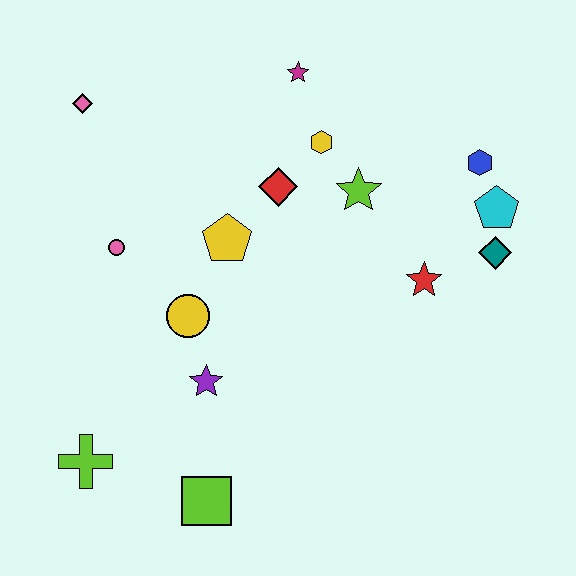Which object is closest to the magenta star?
The yellow hexagon is closest to the magenta star.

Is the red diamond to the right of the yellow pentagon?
Yes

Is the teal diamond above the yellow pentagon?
No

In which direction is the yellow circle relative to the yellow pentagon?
The yellow circle is below the yellow pentagon.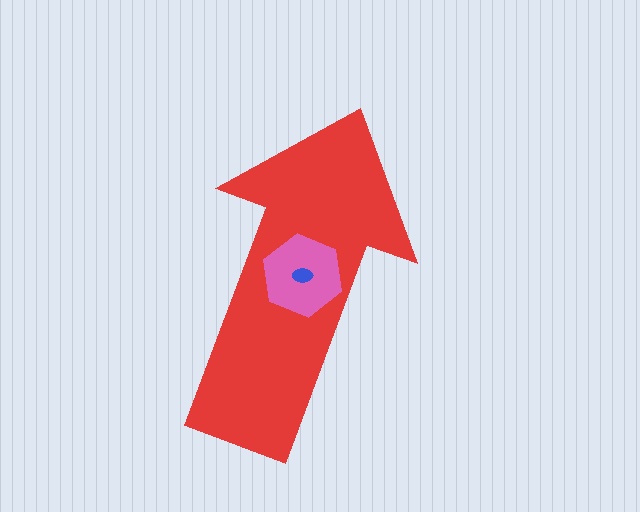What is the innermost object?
The blue ellipse.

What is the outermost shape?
The red arrow.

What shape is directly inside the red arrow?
The pink hexagon.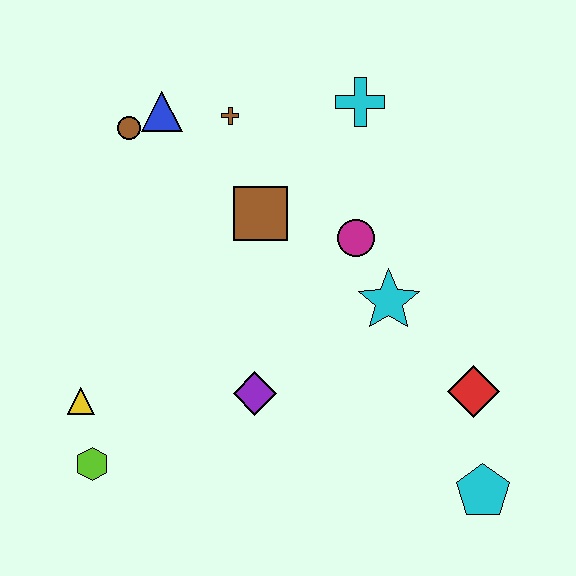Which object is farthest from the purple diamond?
The cyan cross is farthest from the purple diamond.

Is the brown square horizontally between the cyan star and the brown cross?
Yes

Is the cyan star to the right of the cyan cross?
Yes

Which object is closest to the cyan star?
The magenta circle is closest to the cyan star.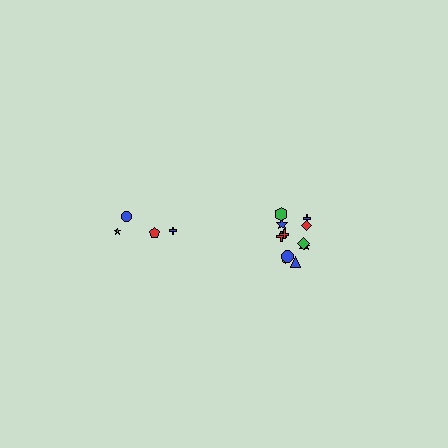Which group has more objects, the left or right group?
The right group.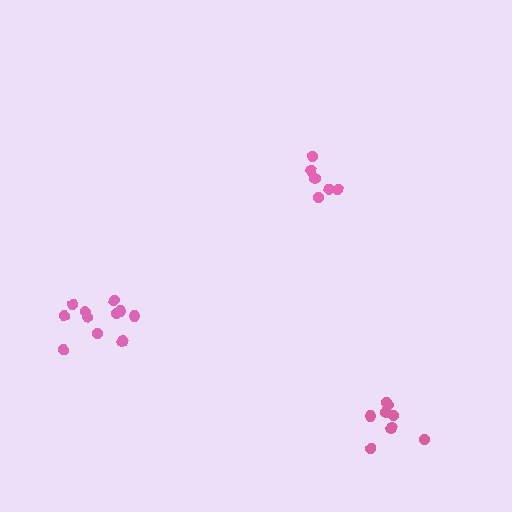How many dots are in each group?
Group 1: 8 dots, Group 2: 11 dots, Group 3: 6 dots (25 total).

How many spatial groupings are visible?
There are 3 spatial groupings.